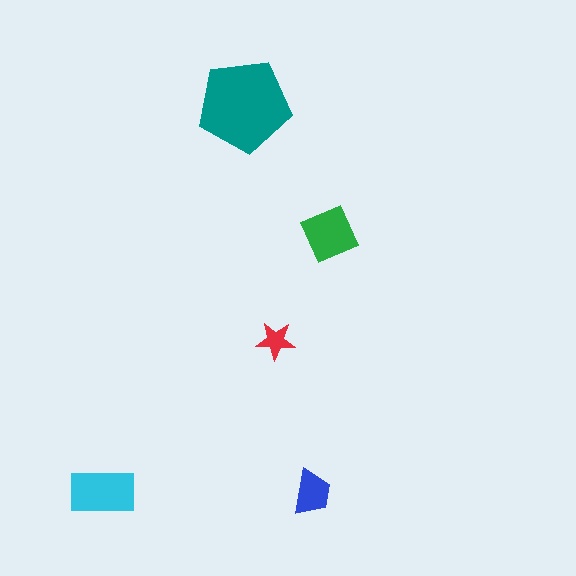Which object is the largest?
The teal pentagon.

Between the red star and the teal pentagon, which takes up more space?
The teal pentagon.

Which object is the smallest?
The red star.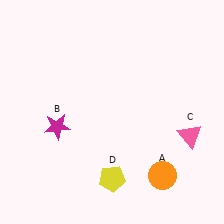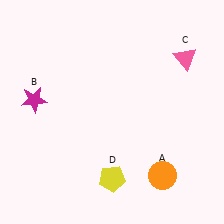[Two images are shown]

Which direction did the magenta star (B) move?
The magenta star (B) moved up.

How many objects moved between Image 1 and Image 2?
2 objects moved between the two images.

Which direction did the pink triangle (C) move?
The pink triangle (C) moved up.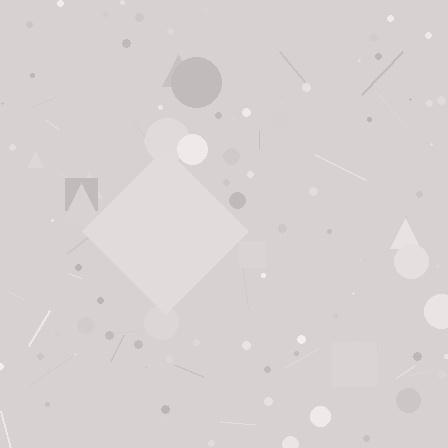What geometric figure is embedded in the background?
A diamond is embedded in the background.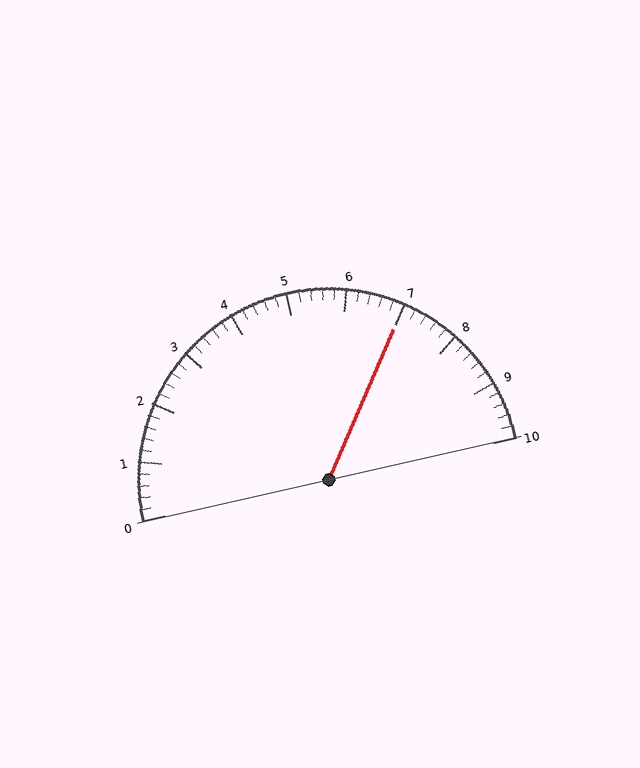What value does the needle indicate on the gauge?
The needle indicates approximately 7.0.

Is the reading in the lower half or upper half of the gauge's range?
The reading is in the upper half of the range (0 to 10).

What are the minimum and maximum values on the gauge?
The gauge ranges from 0 to 10.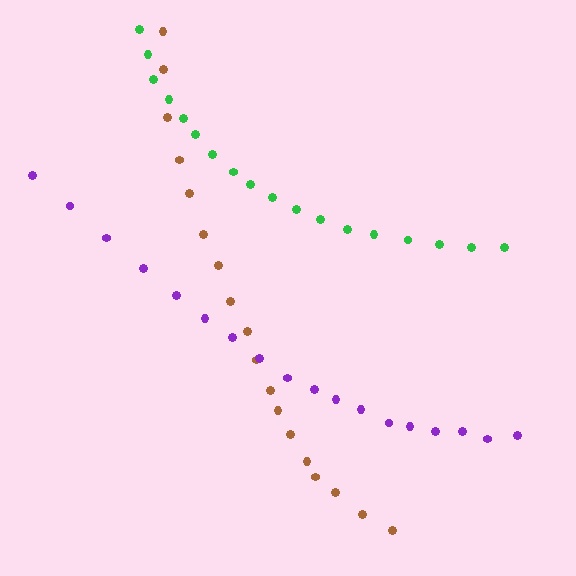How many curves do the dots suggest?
There are 3 distinct paths.